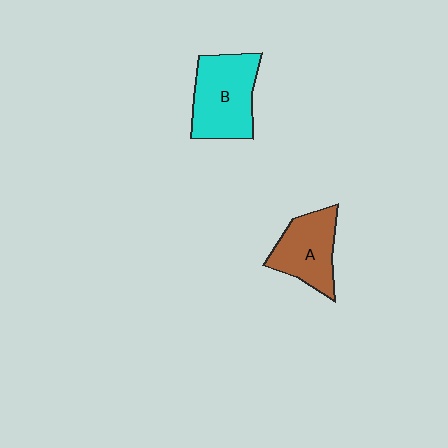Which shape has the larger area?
Shape B (cyan).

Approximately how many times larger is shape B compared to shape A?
Approximately 1.2 times.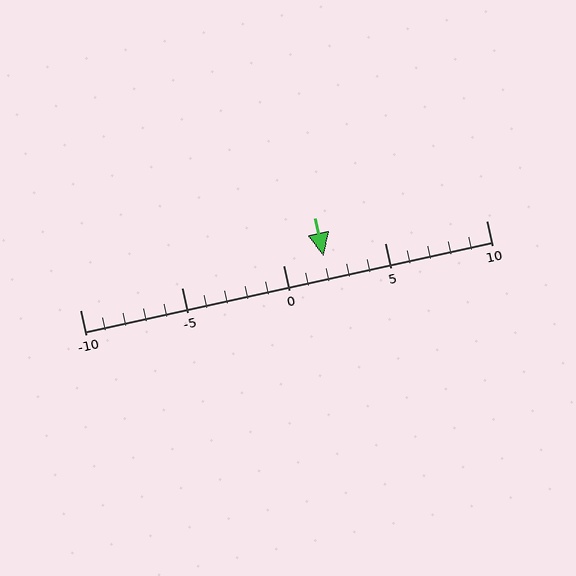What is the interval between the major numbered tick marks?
The major tick marks are spaced 5 units apart.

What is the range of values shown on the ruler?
The ruler shows values from -10 to 10.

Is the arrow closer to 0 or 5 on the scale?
The arrow is closer to 0.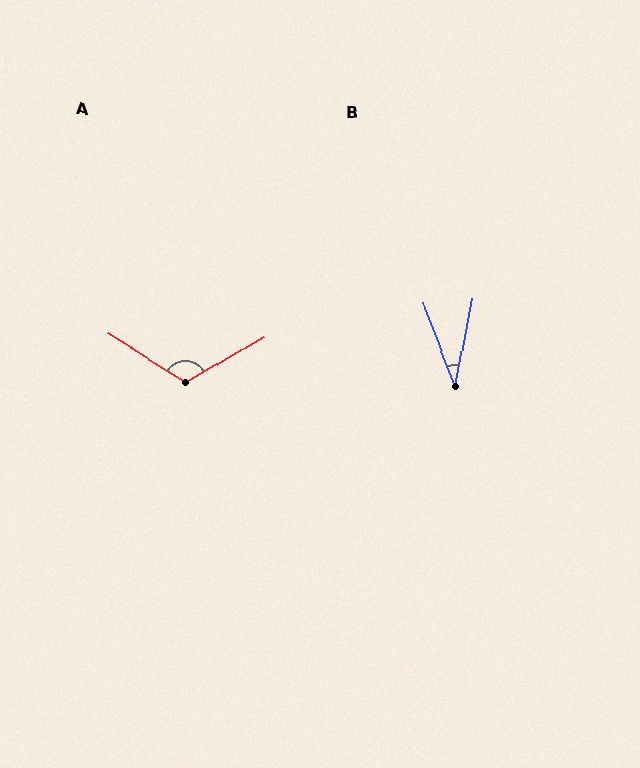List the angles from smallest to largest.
B (33°), A (118°).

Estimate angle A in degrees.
Approximately 118 degrees.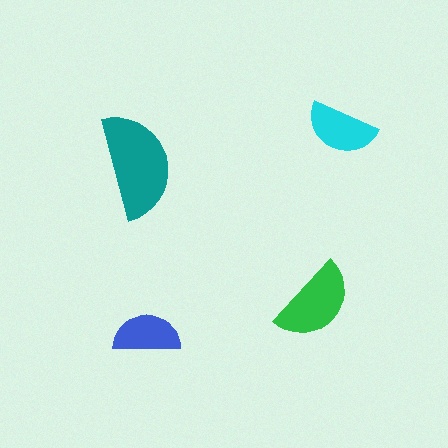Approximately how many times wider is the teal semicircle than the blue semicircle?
About 1.5 times wider.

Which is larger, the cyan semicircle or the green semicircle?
The green one.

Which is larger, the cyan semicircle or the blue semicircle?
The cyan one.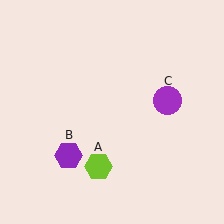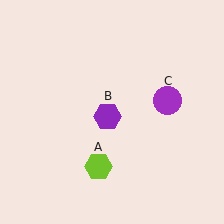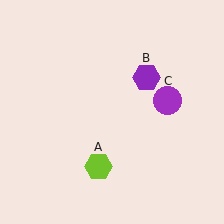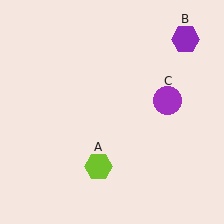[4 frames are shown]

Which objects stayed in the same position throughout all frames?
Lime hexagon (object A) and purple circle (object C) remained stationary.